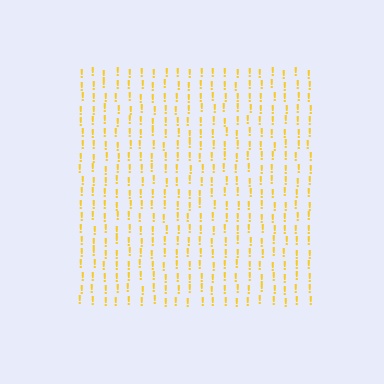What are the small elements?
The small elements are exclamation marks.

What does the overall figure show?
The overall figure shows a square.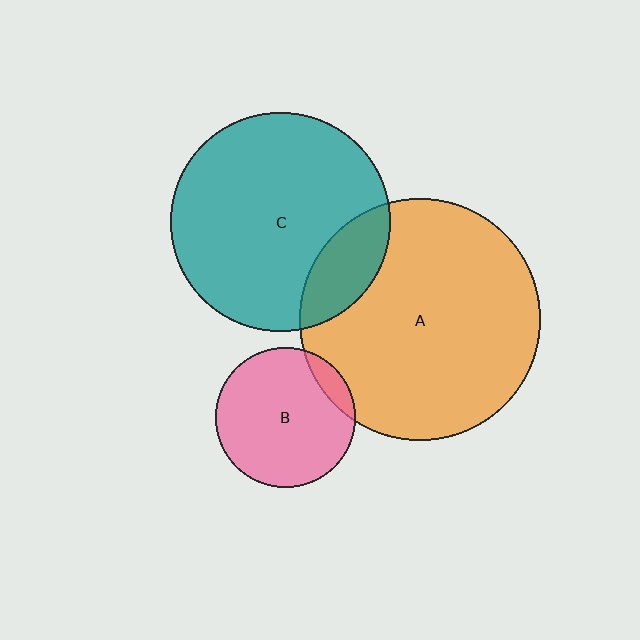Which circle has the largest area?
Circle A (orange).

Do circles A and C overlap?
Yes.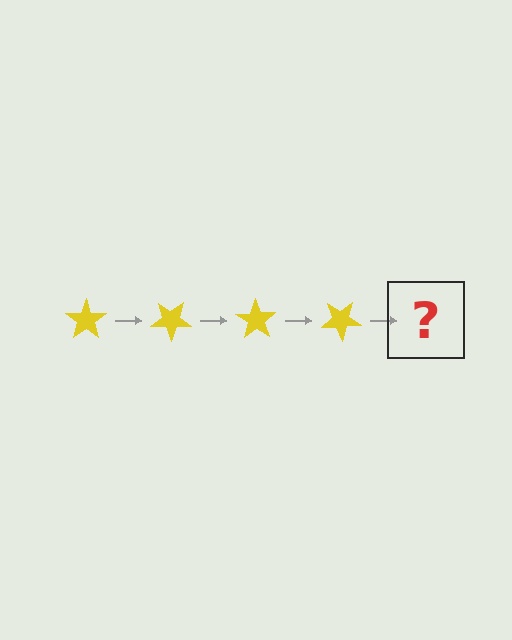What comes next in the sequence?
The next element should be a yellow star rotated 140 degrees.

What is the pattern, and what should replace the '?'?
The pattern is that the star rotates 35 degrees each step. The '?' should be a yellow star rotated 140 degrees.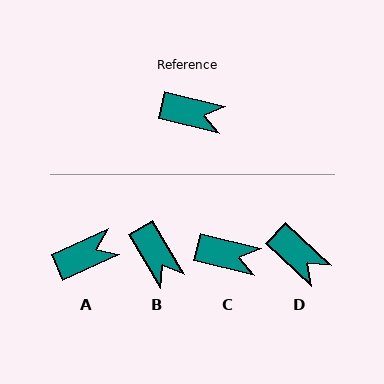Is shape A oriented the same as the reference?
No, it is off by about 38 degrees.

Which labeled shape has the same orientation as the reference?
C.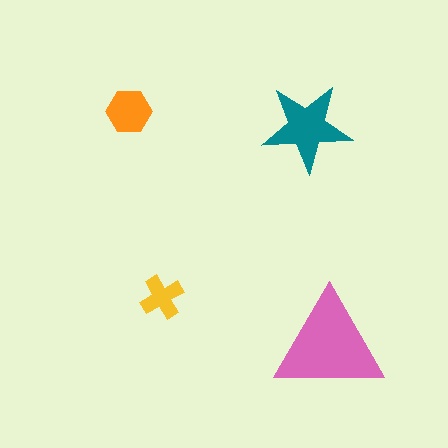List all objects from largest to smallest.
The pink triangle, the teal star, the orange hexagon, the yellow cross.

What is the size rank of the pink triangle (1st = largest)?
1st.